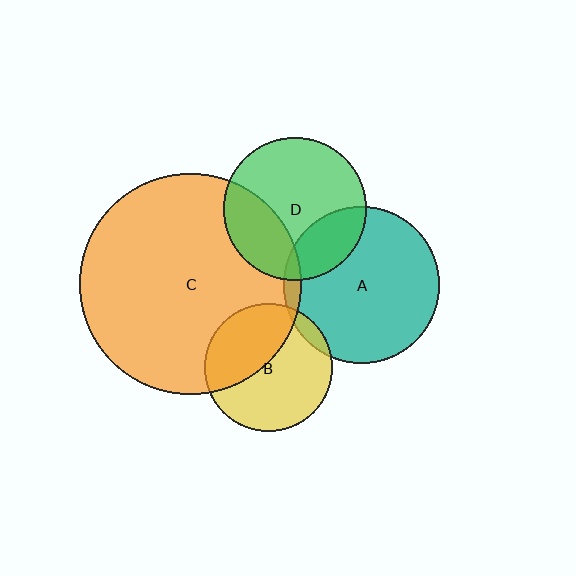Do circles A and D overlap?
Yes.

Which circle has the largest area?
Circle C (orange).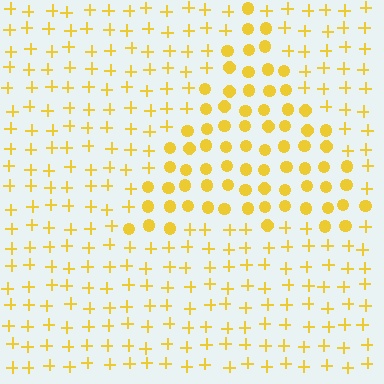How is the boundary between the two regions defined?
The boundary is defined by a change in element shape: circles inside vs. plus signs outside. All elements share the same color and spacing.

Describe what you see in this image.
The image is filled with small yellow elements arranged in a uniform grid. A triangle-shaped region contains circles, while the surrounding area contains plus signs. The boundary is defined purely by the change in element shape.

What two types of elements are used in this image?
The image uses circles inside the triangle region and plus signs outside it.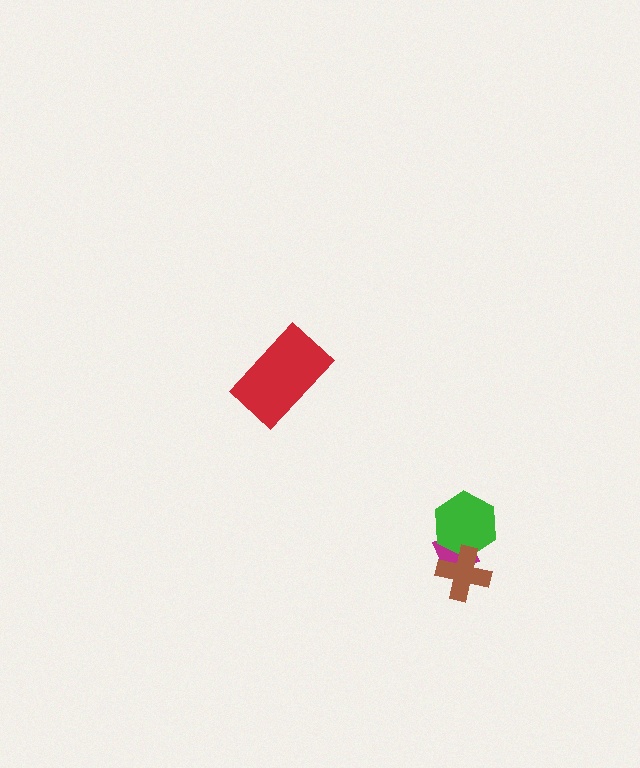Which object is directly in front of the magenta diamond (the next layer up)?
The green hexagon is directly in front of the magenta diamond.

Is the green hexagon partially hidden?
Yes, it is partially covered by another shape.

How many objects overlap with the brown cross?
2 objects overlap with the brown cross.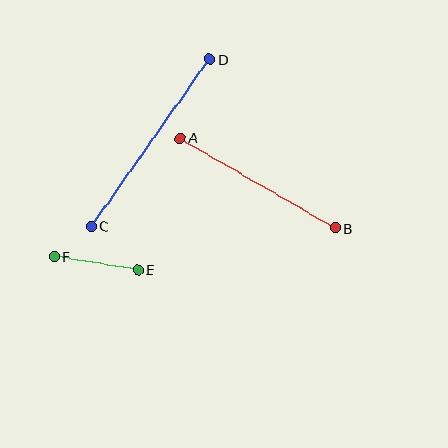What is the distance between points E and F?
The distance is approximately 84 pixels.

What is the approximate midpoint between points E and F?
The midpoint is at approximately (96, 263) pixels.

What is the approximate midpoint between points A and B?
The midpoint is at approximately (258, 183) pixels.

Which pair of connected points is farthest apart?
Points C and D are farthest apart.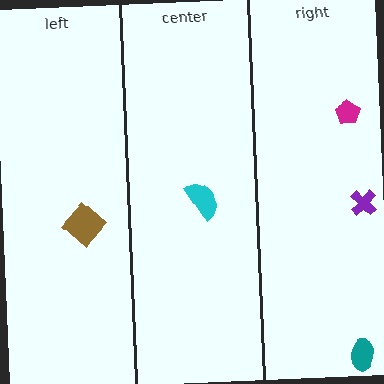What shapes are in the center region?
The cyan semicircle.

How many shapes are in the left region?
1.